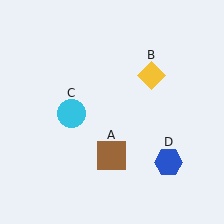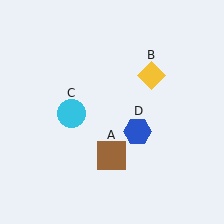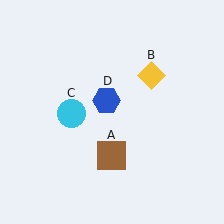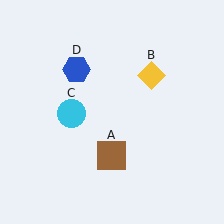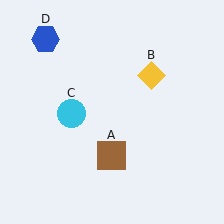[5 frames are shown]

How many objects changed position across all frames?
1 object changed position: blue hexagon (object D).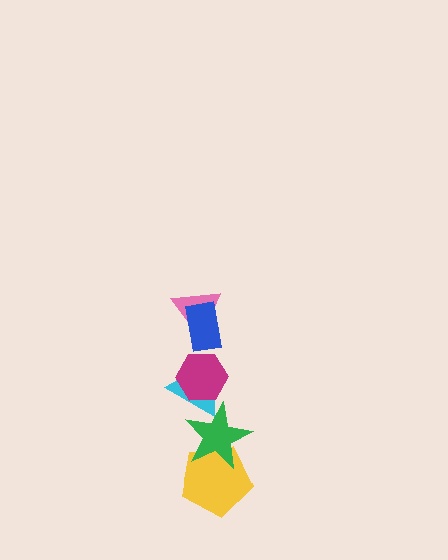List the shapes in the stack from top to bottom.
From top to bottom: the blue rectangle, the pink triangle, the magenta hexagon, the cyan triangle, the green star, the yellow pentagon.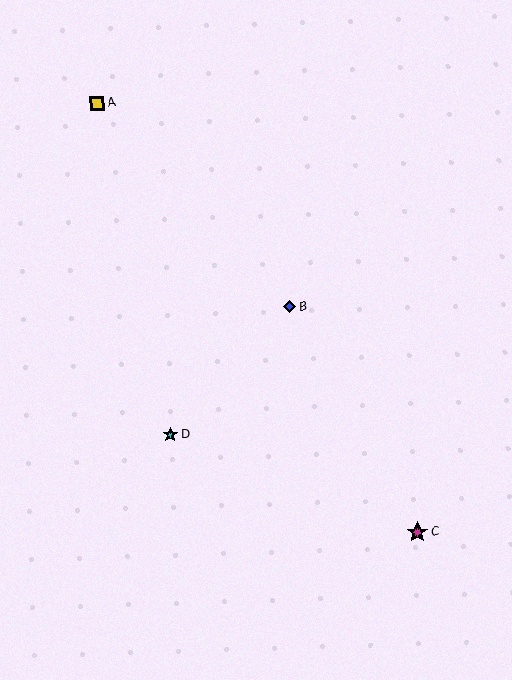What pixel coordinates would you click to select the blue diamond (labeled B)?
Click at (290, 307) to select the blue diamond B.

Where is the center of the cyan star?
The center of the cyan star is at (170, 435).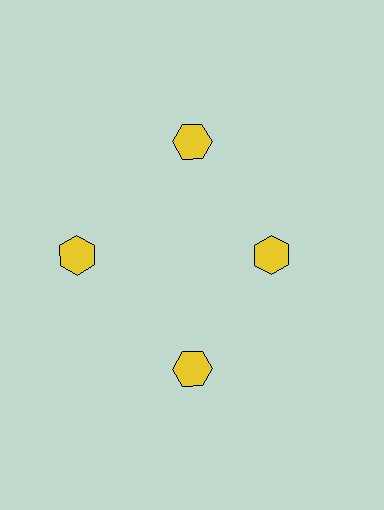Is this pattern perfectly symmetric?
No. The 4 yellow hexagons are arranged in a ring, but one element near the 3 o'clock position is pulled inward toward the center, breaking the 4-fold rotational symmetry.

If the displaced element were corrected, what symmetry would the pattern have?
It would have 4-fold rotational symmetry — the pattern would map onto itself every 90 degrees.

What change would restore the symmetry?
The symmetry would be restored by moving it outward, back onto the ring so that all 4 hexagons sit at equal angles and equal distance from the center.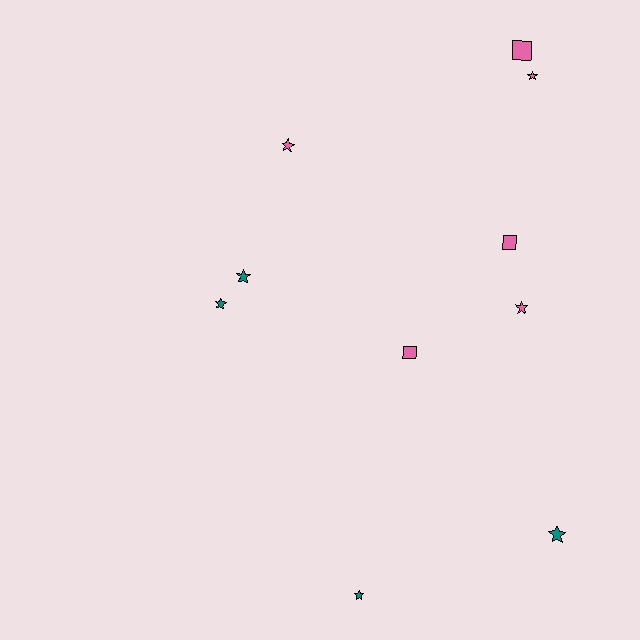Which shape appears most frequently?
Star, with 7 objects.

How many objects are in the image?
There are 10 objects.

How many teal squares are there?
There are no teal squares.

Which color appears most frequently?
Pink, with 6 objects.